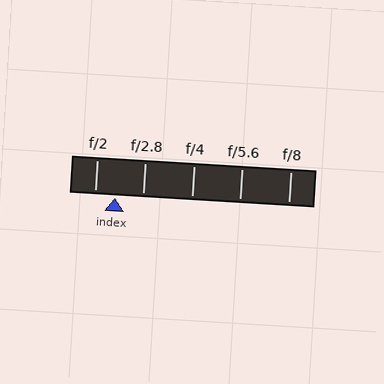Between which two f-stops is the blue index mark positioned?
The index mark is between f/2 and f/2.8.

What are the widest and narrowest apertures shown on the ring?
The widest aperture shown is f/2 and the narrowest is f/8.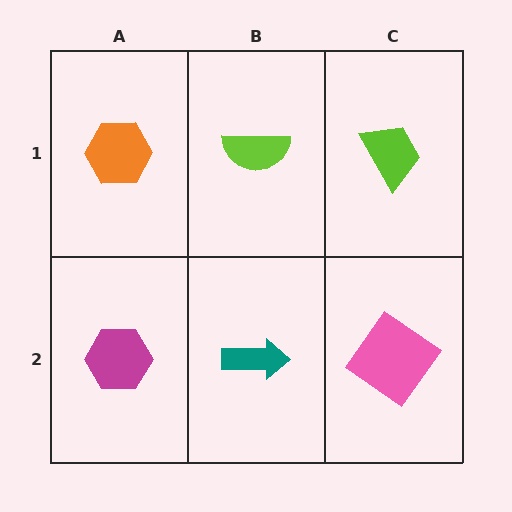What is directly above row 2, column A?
An orange hexagon.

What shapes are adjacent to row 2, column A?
An orange hexagon (row 1, column A), a teal arrow (row 2, column B).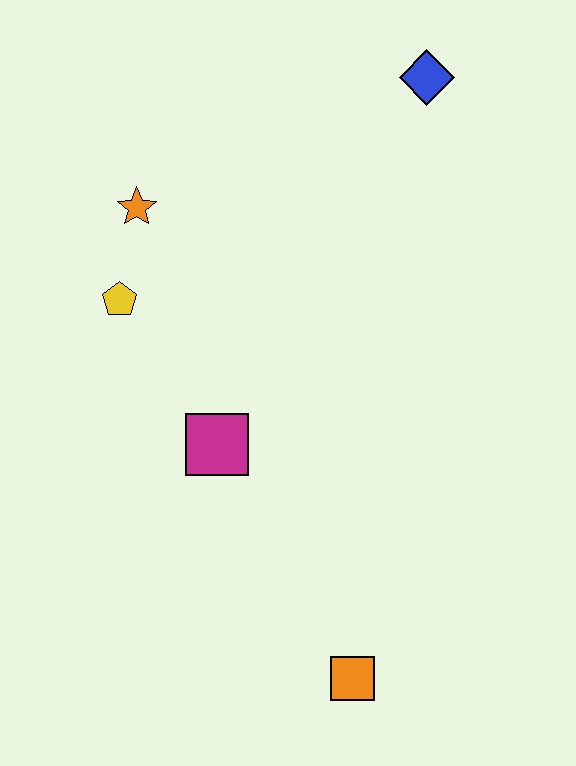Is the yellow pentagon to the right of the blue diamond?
No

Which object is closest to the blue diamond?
The orange star is closest to the blue diamond.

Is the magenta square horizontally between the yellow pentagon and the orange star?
No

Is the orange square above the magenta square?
No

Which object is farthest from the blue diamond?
The orange square is farthest from the blue diamond.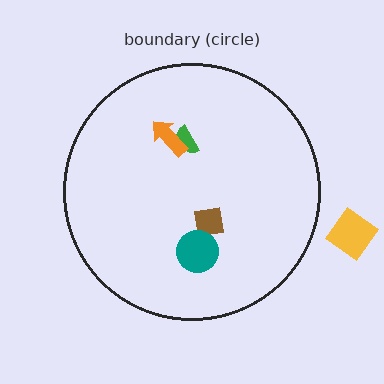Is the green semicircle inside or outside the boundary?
Inside.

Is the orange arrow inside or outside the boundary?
Inside.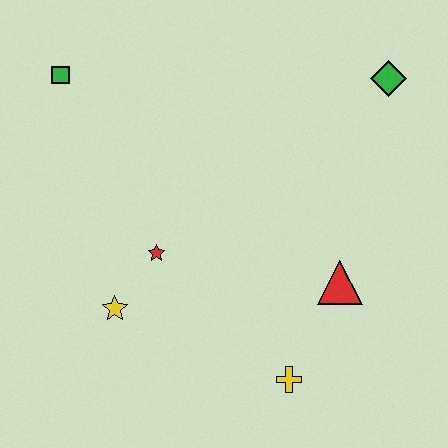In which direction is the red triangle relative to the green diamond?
The red triangle is below the green diamond.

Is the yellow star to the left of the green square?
No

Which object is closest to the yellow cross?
The red triangle is closest to the yellow cross.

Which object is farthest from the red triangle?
The green square is farthest from the red triangle.